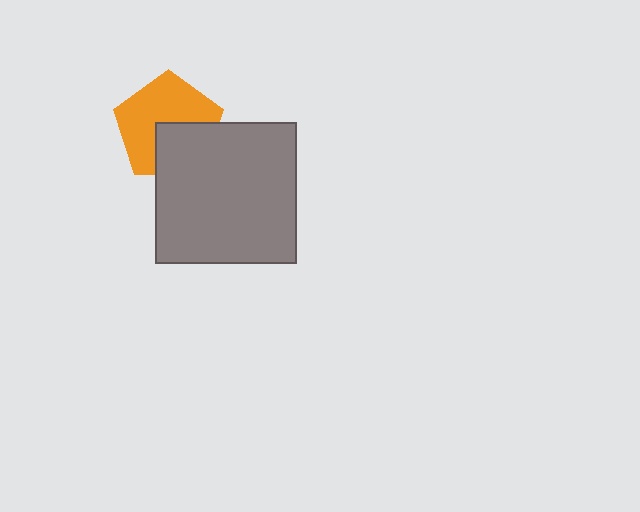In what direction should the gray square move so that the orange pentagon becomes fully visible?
The gray square should move down. That is the shortest direction to clear the overlap and leave the orange pentagon fully visible.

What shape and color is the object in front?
The object in front is a gray square.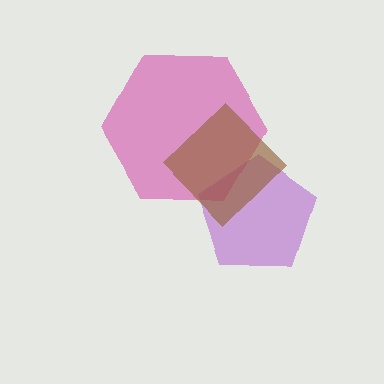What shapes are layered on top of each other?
The layered shapes are: a purple pentagon, a magenta hexagon, a brown diamond.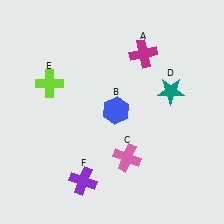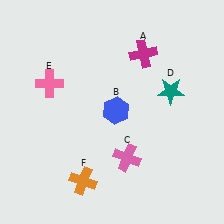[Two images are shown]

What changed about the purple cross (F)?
In Image 1, F is purple. In Image 2, it changed to orange.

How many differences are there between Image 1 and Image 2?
There are 2 differences between the two images.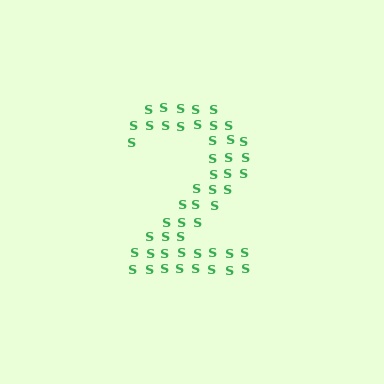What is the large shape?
The large shape is the digit 2.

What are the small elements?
The small elements are letter S's.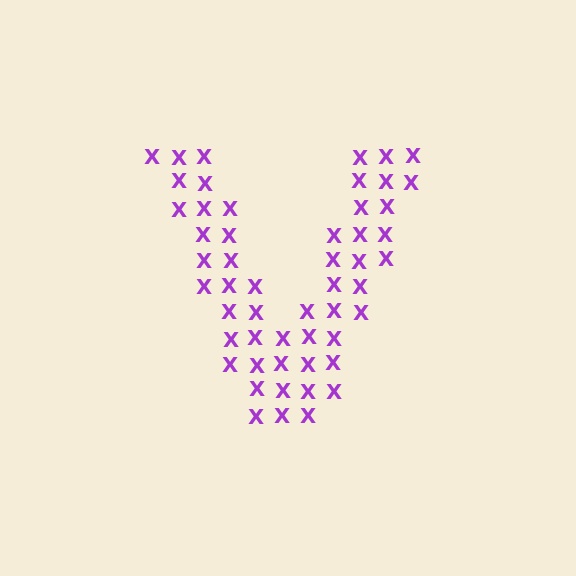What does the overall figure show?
The overall figure shows the letter V.